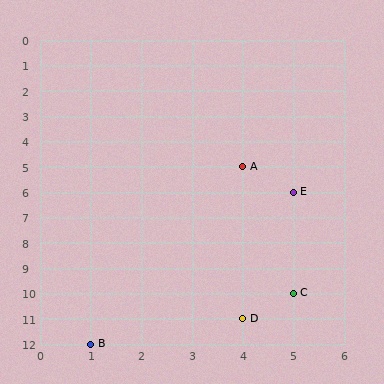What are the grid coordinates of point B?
Point B is at grid coordinates (1, 12).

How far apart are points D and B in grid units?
Points D and B are 3 columns and 1 row apart (about 3.2 grid units diagonally).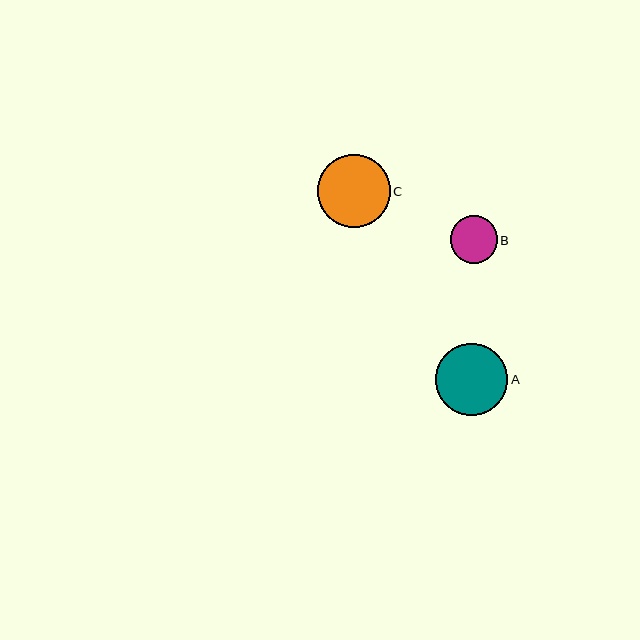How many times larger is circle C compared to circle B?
Circle C is approximately 1.6 times the size of circle B.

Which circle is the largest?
Circle C is the largest with a size of approximately 73 pixels.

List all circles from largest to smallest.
From largest to smallest: C, A, B.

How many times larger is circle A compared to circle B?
Circle A is approximately 1.5 times the size of circle B.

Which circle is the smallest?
Circle B is the smallest with a size of approximately 47 pixels.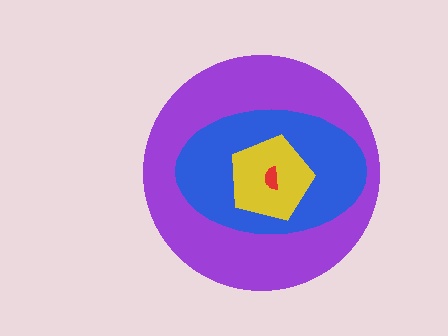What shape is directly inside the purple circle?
The blue ellipse.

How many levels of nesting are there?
4.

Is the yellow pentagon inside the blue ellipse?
Yes.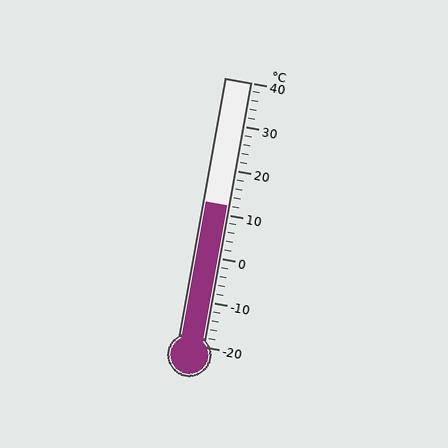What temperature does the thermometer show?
The thermometer shows approximately 12°C.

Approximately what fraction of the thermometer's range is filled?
The thermometer is filled to approximately 55% of its range.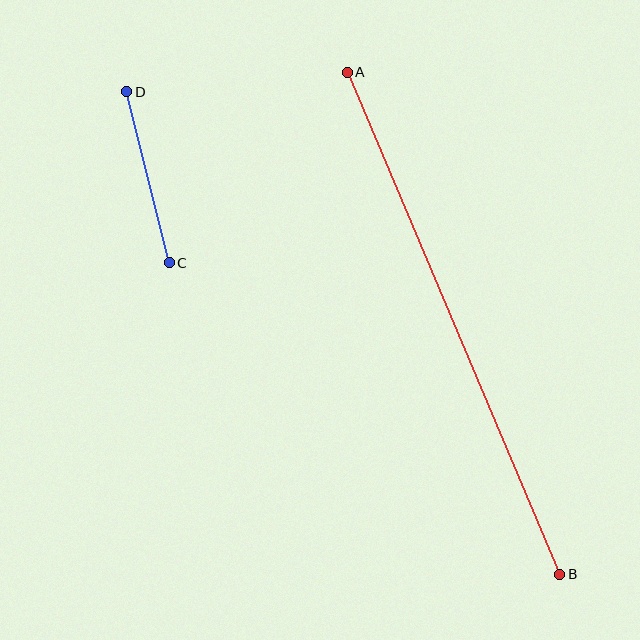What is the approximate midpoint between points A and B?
The midpoint is at approximately (454, 323) pixels.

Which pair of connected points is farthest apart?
Points A and B are farthest apart.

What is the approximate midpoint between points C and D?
The midpoint is at approximately (148, 177) pixels.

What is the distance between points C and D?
The distance is approximately 176 pixels.